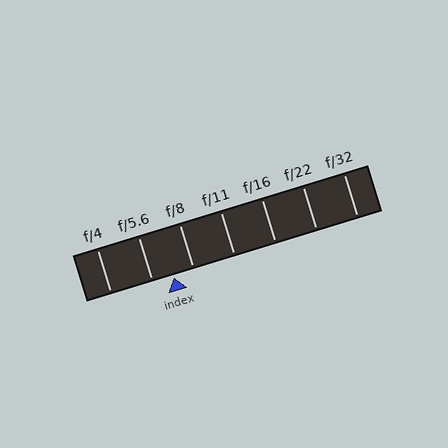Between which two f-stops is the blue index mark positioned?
The index mark is between f/5.6 and f/8.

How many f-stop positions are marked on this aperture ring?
There are 7 f-stop positions marked.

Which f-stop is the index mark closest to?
The index mark is closest to f/8.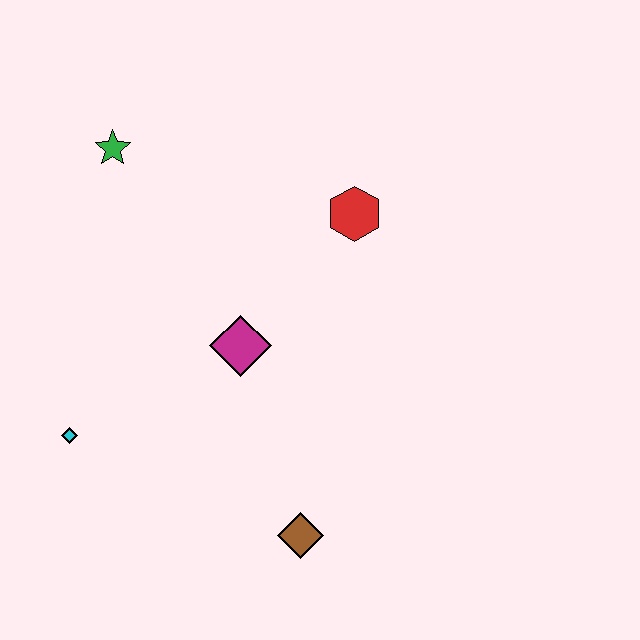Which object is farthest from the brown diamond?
The green star is farthest from the brown diamond.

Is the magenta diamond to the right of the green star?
Yes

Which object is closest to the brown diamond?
The magenta diamond is closest to the brown diamond.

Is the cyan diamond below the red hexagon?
Yes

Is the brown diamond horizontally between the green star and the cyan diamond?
No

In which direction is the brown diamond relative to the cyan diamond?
The brown diamond is to the right of the cyan diamond.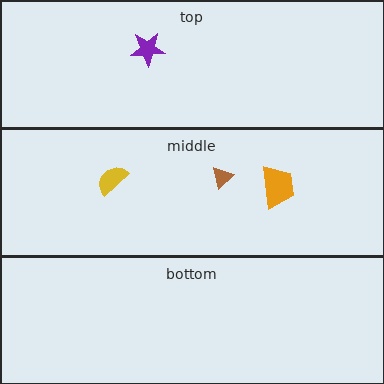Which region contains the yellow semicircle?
The middle region.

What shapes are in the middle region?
The orange trapezoid, the brown triangle, the yellow semicircle.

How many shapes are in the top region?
1.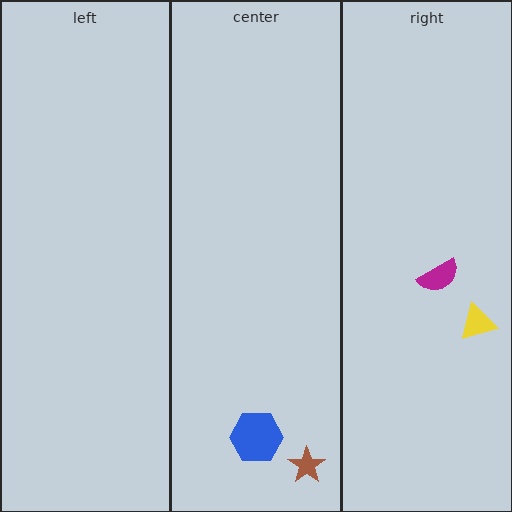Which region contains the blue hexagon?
The center region.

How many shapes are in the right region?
2.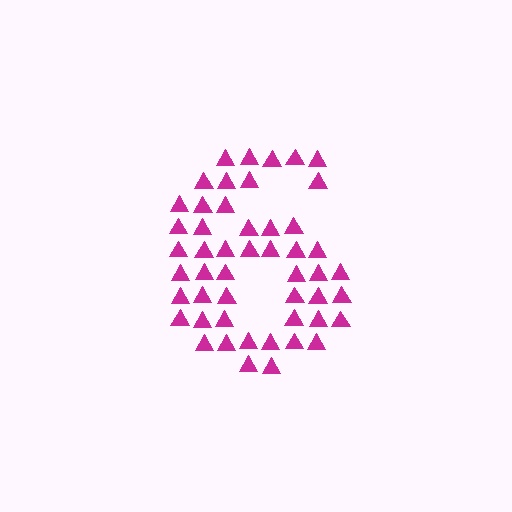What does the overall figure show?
The overall figure shows the digit 6.